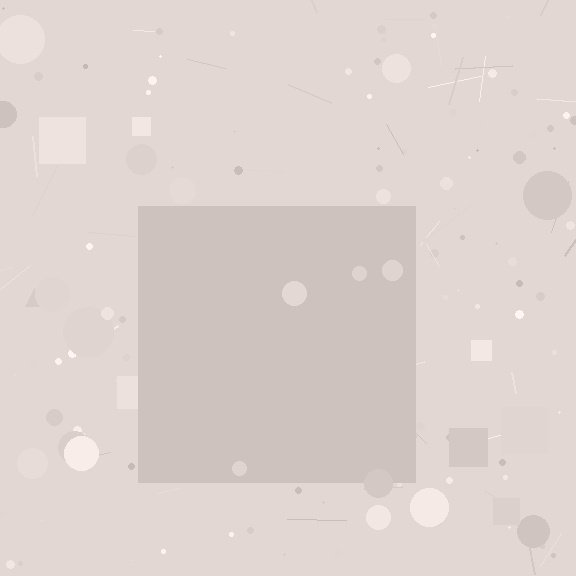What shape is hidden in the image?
A square is hidden in the image.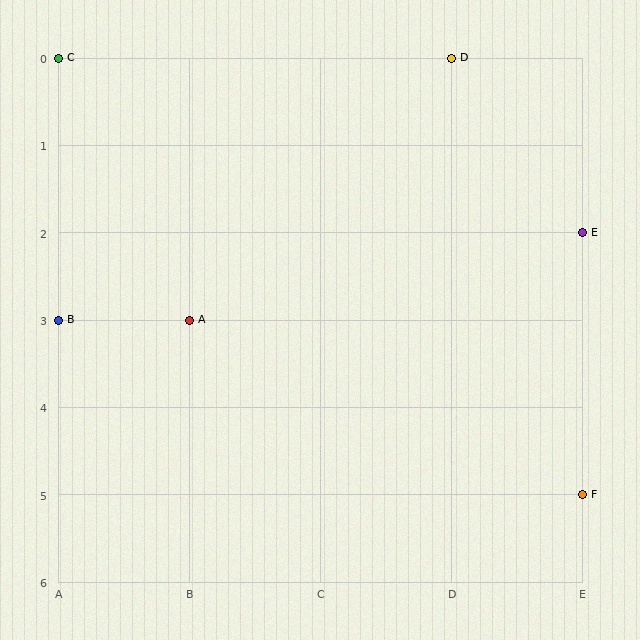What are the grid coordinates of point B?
Point B is at grid coordinates (A, 3).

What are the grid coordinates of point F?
Point F is at grid coordinates (E, 5).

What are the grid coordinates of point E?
Point E is at grid coordinates (E, 2).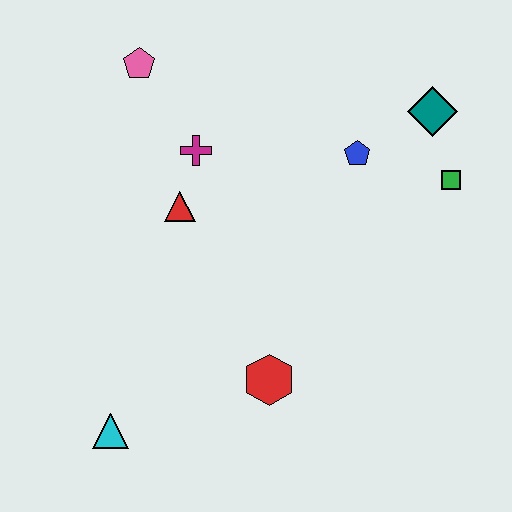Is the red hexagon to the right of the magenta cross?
Yes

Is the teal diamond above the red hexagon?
Yes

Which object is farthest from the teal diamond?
The cyan triangle is farthest from the teal diamond.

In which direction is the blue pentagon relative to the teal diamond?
The blue pentagon is to the left of the teal diamond.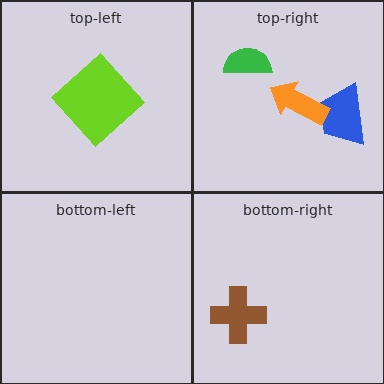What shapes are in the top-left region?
The lime diamond.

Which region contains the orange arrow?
The top-right region.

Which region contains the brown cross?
The bottom-right region.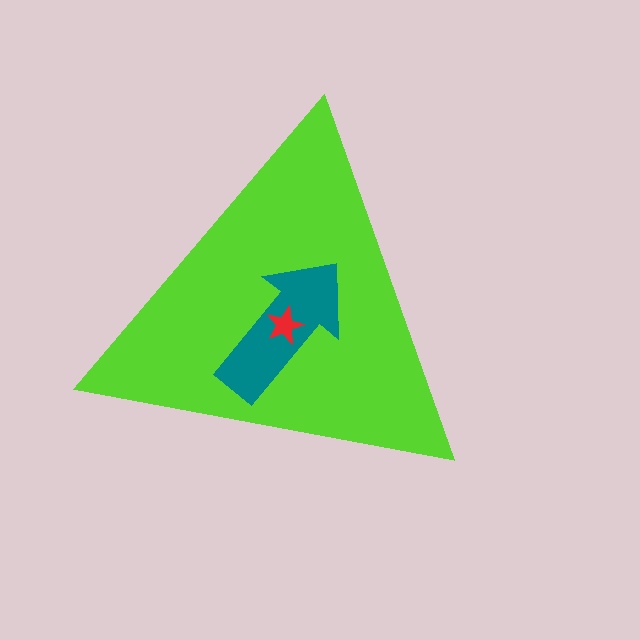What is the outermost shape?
The lime triangle.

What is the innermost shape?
The red star.